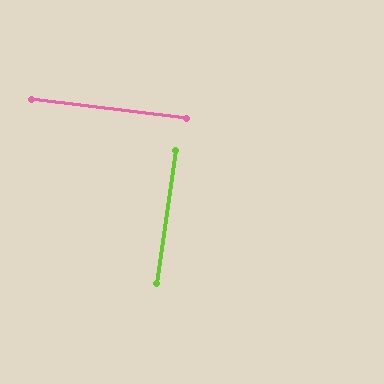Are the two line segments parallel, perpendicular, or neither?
Perpendicular — they meet at approximately 88°.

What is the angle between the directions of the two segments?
Approximately 88 degrees.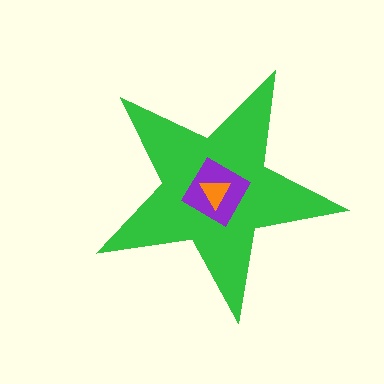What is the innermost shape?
The orange triangle.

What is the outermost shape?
The green star.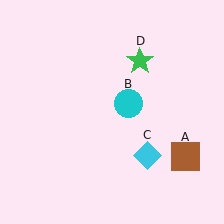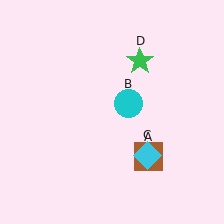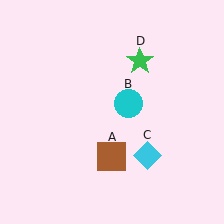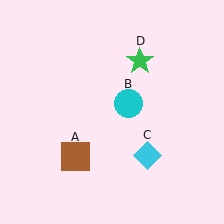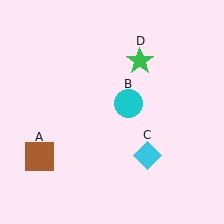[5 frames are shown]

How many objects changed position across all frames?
1 object changed position: brown square (object A).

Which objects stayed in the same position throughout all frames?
Cyan circle (object B) and cyan diamond (object C) and green star (object D) remained stationary.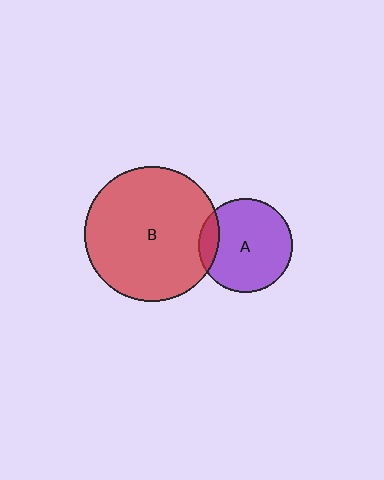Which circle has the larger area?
Circle B (red).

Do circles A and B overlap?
Yes.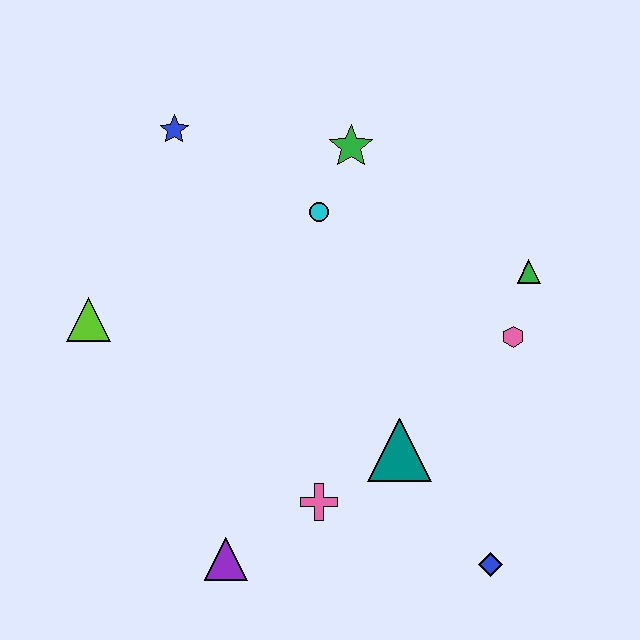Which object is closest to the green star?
The cyan circle is closest to the green star.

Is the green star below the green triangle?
No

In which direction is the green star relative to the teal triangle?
The green star is above the teal triangle.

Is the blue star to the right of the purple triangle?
No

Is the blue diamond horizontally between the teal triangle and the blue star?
No